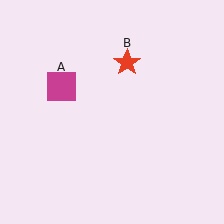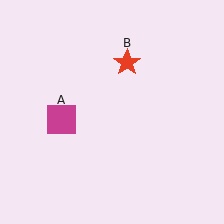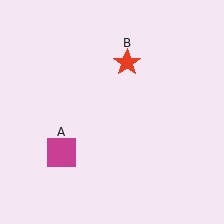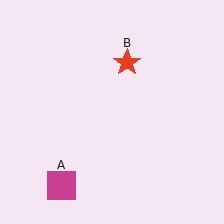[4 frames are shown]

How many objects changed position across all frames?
1 object changed position: magenta square (object A).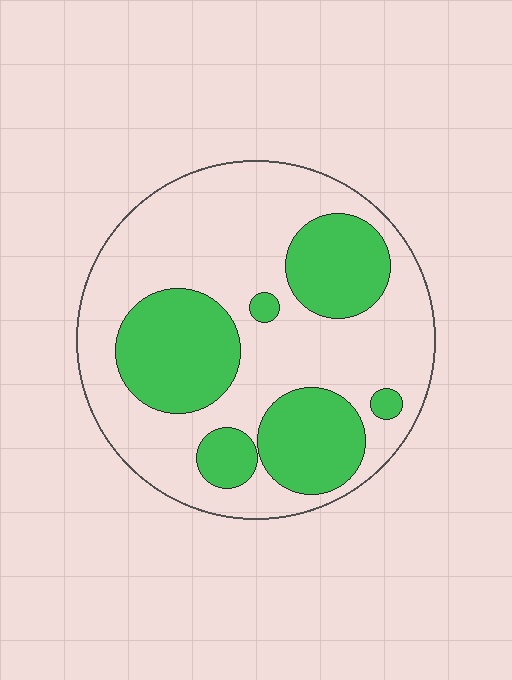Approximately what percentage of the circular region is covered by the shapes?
Approximately 35%.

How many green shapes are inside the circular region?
6.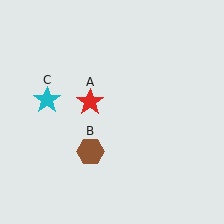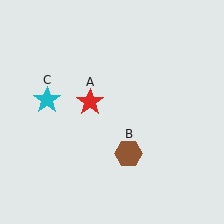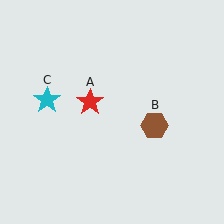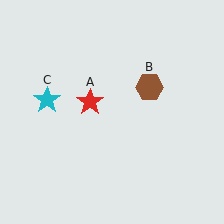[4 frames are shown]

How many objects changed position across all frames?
1 object changed position: brown hexagon (object B).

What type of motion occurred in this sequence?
The brown hexagon (object B) rotated counterclockwise around the center of the scene.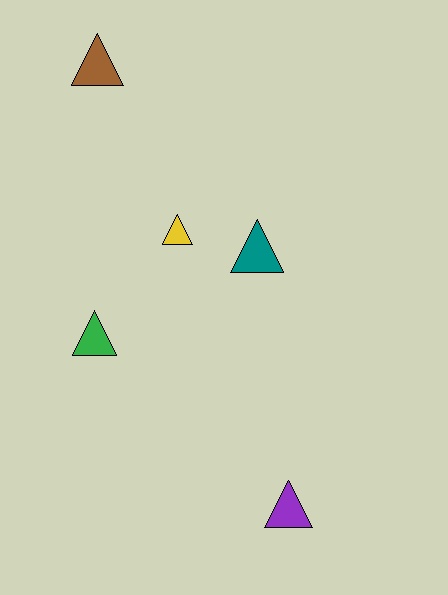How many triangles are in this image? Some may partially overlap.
There are 5 triangles.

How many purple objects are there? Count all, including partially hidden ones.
There is 1 purple object.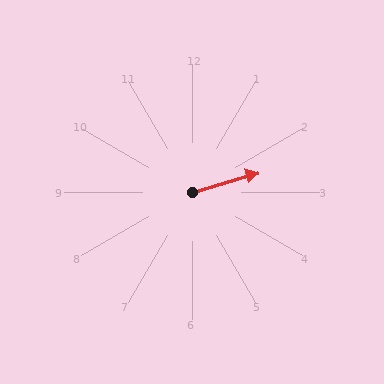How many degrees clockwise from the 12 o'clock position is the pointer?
Approximately 73 degrees.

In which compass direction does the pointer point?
East.